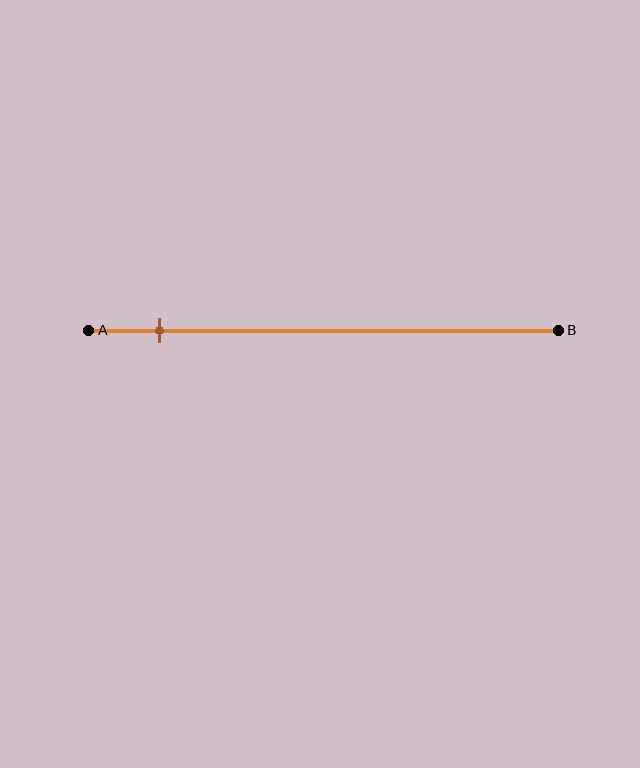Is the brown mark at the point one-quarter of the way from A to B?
No, the mark is at about 15% from A, not at the 25% one-quarter point.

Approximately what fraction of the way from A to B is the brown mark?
The brown mark is approximately 15% of the way from A to B.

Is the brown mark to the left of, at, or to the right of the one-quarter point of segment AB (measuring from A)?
The brown mark is to the left of the one-quarter point of segment AB.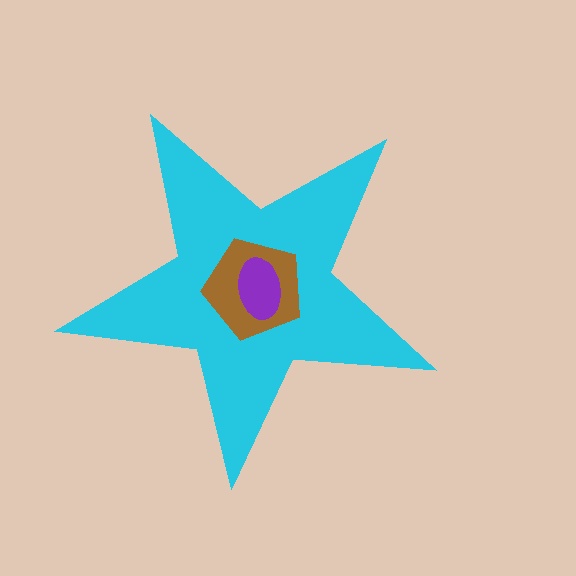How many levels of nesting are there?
3.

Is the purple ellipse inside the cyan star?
Yes.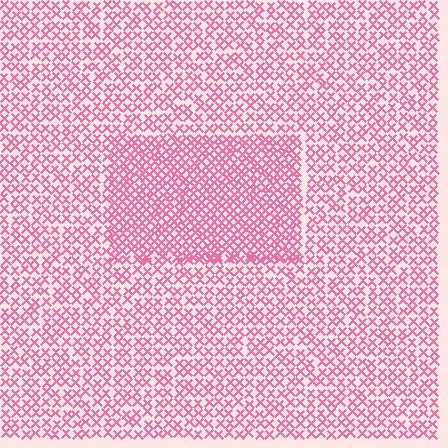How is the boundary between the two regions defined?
The boundary is defined by a change in element density (approximately 1.7x ratio). All elements are the same color, size, and shape.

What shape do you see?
I see a rectangle.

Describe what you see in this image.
The image contains small pink elements arranged at two different densities. A rectangle-shaped region is visible where the elements are more densely packed than the surrounding area.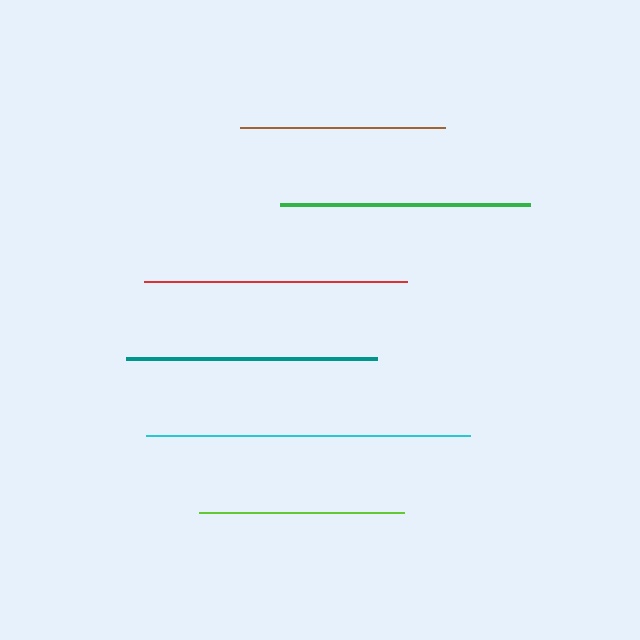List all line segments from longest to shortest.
From longest to shortest: cyan, red, teal, green, lime, brown.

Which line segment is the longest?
The cyan line is the longest at approximately 324 pixels.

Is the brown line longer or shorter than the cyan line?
The cyan line is longer than the brown line.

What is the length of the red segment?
The red segment is approximately 263 pixels long.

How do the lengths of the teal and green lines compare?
The teal and green lines are approximately the same length.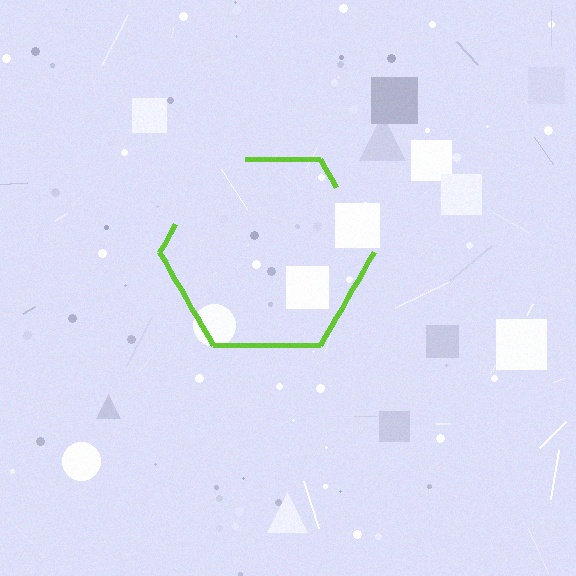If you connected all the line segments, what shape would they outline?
They would outline a hexagon.